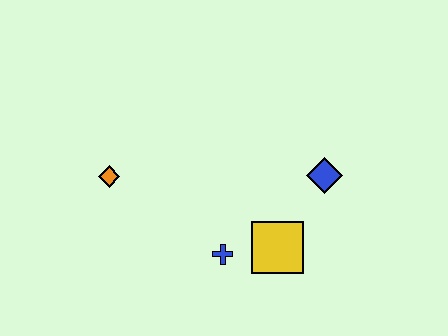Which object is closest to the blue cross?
The yellow square is closest to the blue cross.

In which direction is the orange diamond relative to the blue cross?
The orange diamond is to the left of the blue cross.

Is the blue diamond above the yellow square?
Yes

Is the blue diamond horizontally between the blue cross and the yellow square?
No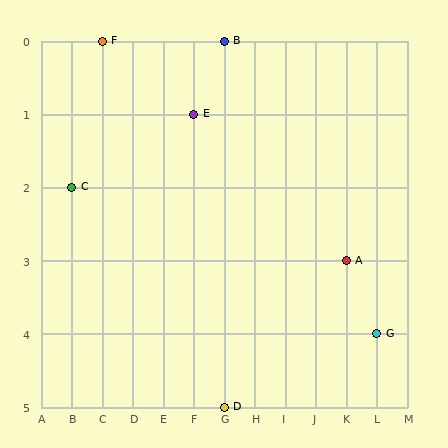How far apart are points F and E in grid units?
Points F and E are 3 columns and 1 row apart (about 3.2 grid units diagonally).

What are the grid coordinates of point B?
Point B is at grid coordinates (G, 0).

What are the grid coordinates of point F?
Point F is at grid coordinates (C, 0).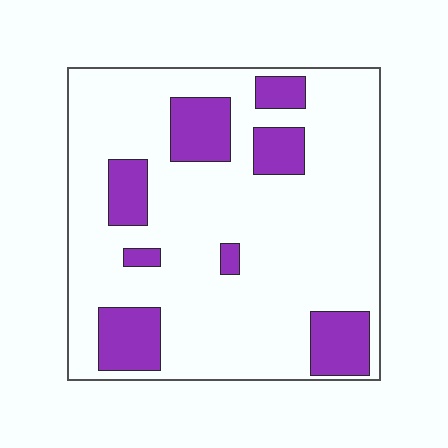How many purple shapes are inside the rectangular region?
8.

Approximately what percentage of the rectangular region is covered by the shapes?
Approximately 20%.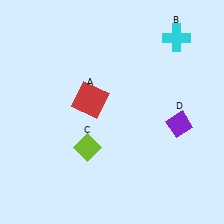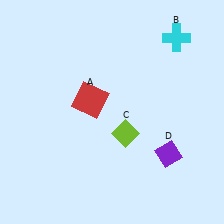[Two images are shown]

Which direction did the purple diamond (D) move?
The purple diamond (D) moved down.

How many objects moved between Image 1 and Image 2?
2 objects moved between the two images.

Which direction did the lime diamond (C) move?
The lime diamond (C) moved right.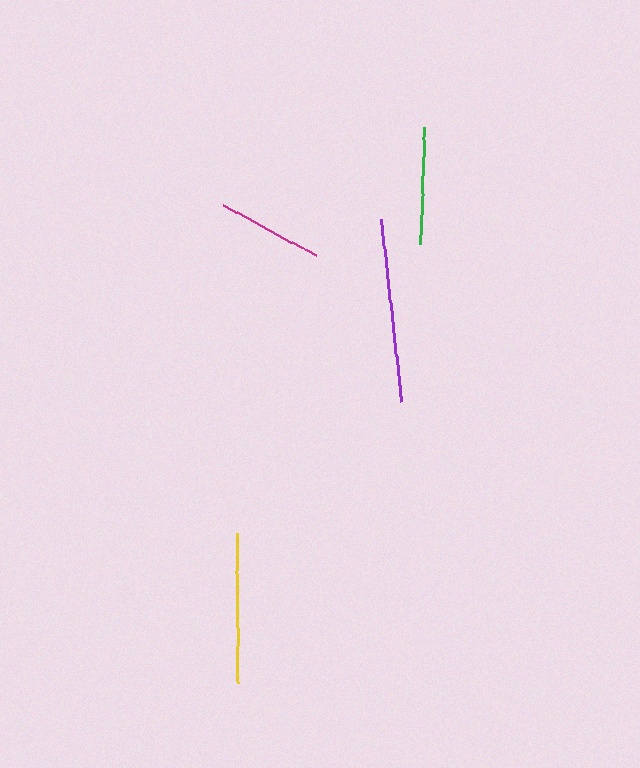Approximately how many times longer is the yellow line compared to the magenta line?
The yellow line is approximately 1.4 times the length of the magenta line.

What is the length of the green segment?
The green segment is approximately 117 pixels long.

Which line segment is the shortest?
The magenta line is the shortest at approximately 106 pixels.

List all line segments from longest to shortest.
From longest to shortest: purple, yellow, green, magenta.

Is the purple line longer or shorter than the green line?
The purple line is longer than the green line.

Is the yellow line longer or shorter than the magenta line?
The yellow line is longer than the magenta line.